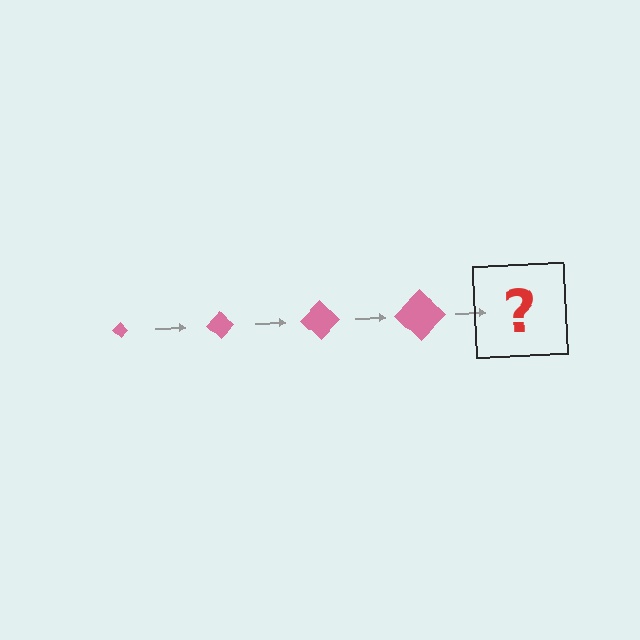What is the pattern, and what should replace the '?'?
The pattern is that the diamond gets progressively larger each step. The '?' should be a pink diamond, larger than the previous one.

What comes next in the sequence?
The next element should be a pink diamond, larger than the previous one.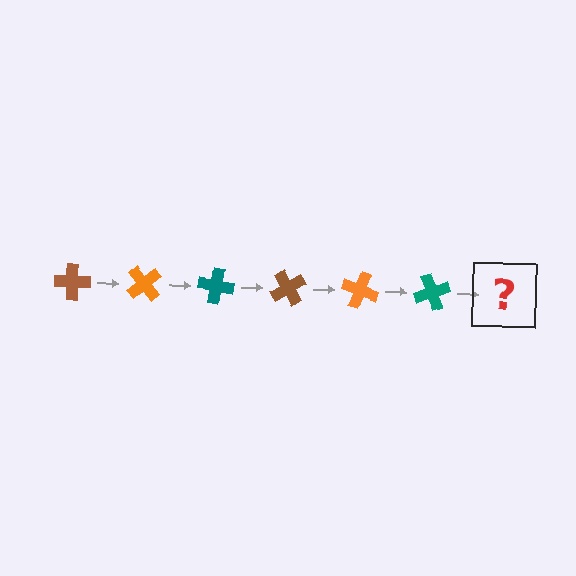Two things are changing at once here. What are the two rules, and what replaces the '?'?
The two rules are that it rotates 50 degrees each step and the color cycles through brown, orange, and teal. The '?' should be a brown cross, rotated 300 degrees from the start.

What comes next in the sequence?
The next element should be a brown cross, rotated 300 degrees from the start.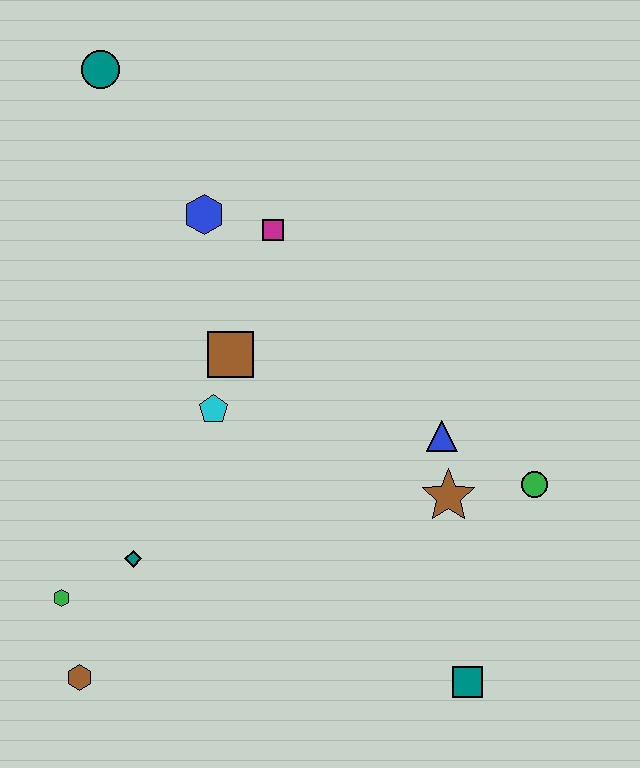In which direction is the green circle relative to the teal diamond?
The green circle is to the right of the teal diamond.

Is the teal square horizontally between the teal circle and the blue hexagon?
No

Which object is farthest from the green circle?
The teal circle is farthest from the green circle.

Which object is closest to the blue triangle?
The brown star is closest to the blue triangle.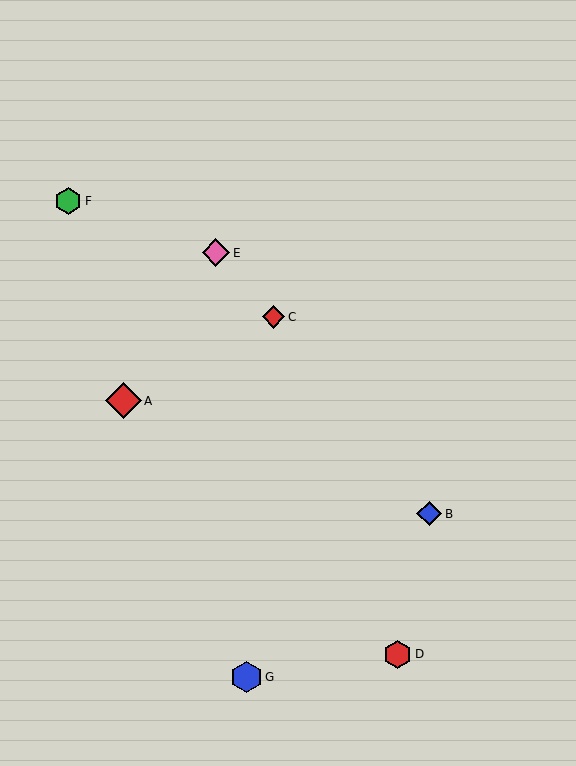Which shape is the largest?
The red diamond (labeled A) is the largest.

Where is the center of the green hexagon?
The center of the green hexagon is at (68, 201).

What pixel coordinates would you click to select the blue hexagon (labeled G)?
Click at (246, 677) to select the blue hexagon G.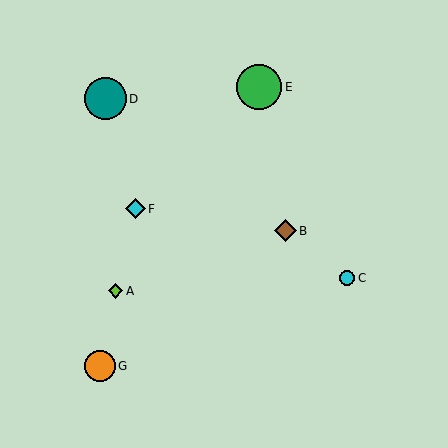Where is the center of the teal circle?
The center of the teal circle is at (105, 99).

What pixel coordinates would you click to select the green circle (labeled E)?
Click at (259, 87) to select the green circle E.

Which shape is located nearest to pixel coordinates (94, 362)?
The orange circle (labeled G) at (100, 366) is nearest to that location.